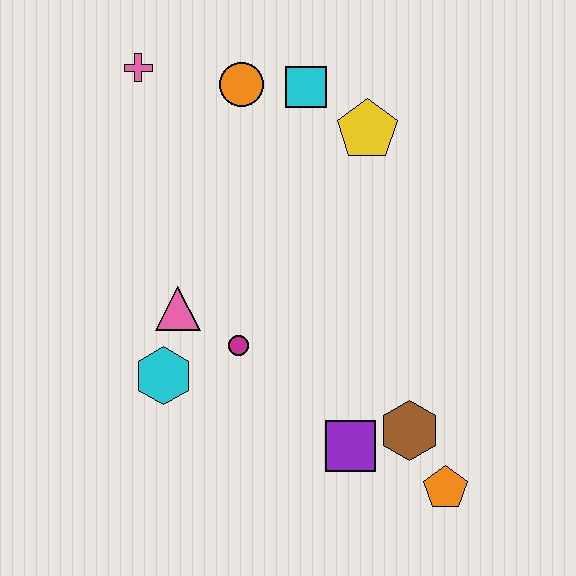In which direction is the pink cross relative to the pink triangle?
The pink cross is above the pink triangle.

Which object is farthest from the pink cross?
The orange pentagon is farthest from the pink cross.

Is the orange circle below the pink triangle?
No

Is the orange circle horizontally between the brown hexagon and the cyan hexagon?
Yes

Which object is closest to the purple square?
The brown hexagon is closest to the purple square.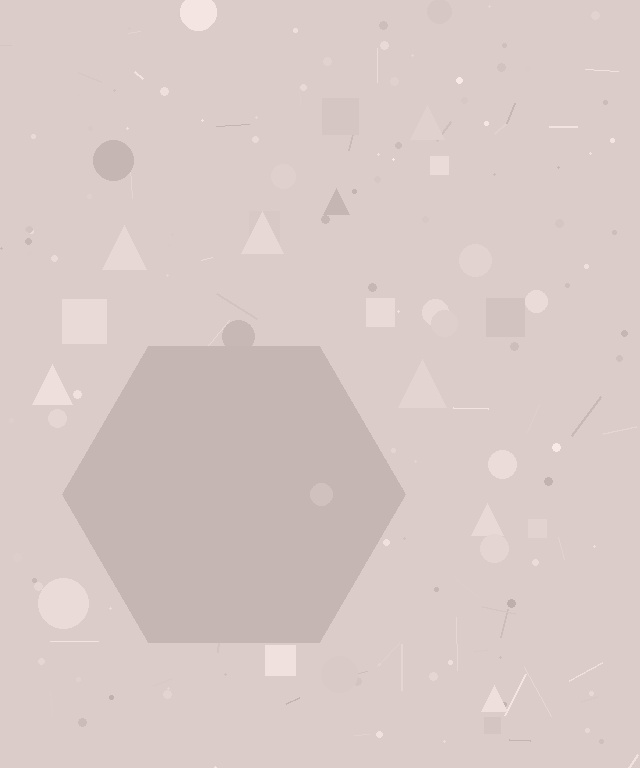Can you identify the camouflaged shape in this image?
The camouflaged shape is a hexagon.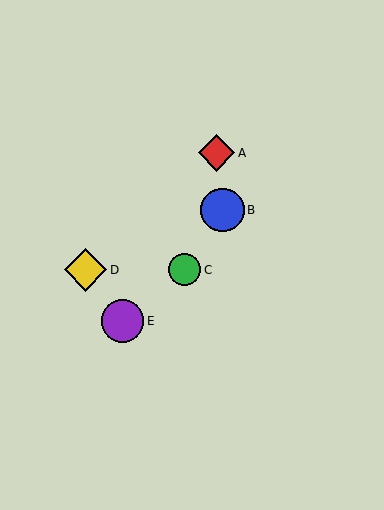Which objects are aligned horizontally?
Objects C, D are aligned horizontally.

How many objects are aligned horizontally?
2 objects (C, D) are aligned horizontally.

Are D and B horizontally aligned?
No, D is at y≈270 and B is at y≈210.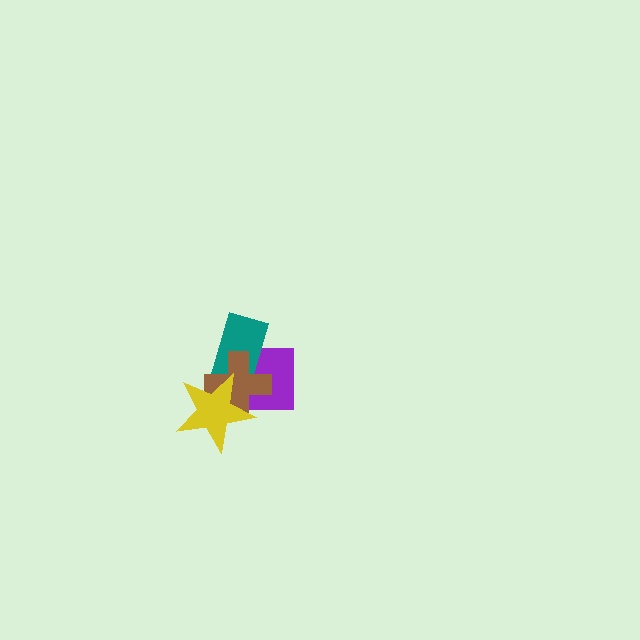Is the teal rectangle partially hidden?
Yes, it is partially covered by another shape.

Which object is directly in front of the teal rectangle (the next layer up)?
The brown cross is directly in front of the teal rectangle.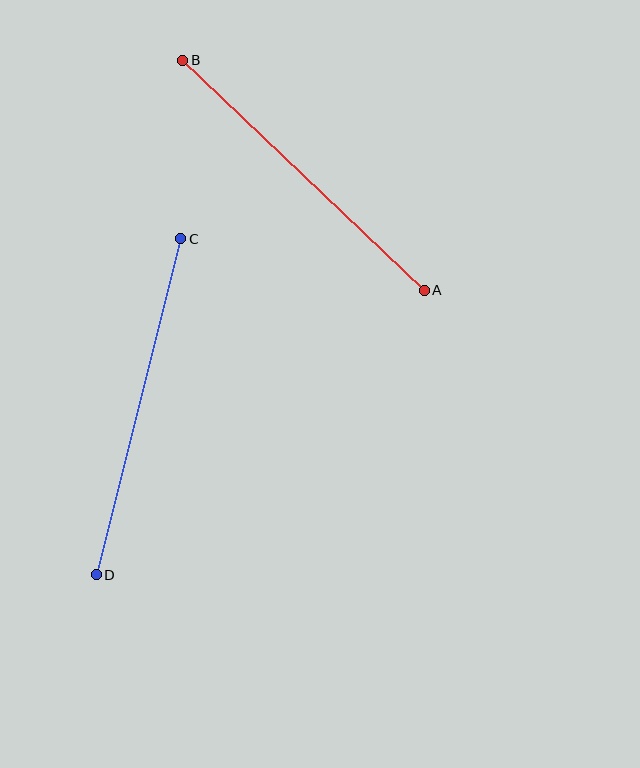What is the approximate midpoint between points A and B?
The midpoint is at approximately (304, 175) pixels.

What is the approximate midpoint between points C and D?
The midpoint is at approximately (139, 407) pixels.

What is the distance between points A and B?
The distance is approximately 333 pixels.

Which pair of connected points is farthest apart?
Points C and D are farthest apart.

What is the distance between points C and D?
The distance is approximately 346 pixels.